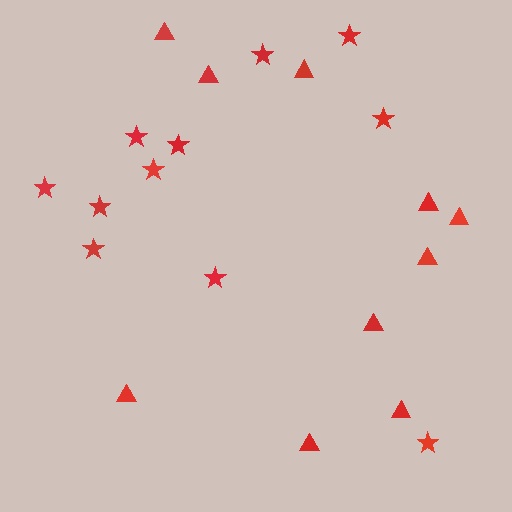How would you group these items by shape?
There are 2 groups: one group of triangles (10) and one group of stars (11).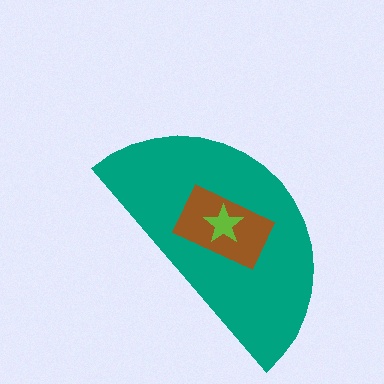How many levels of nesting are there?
3.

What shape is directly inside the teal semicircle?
The brown rectangle.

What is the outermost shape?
The teal semicircle.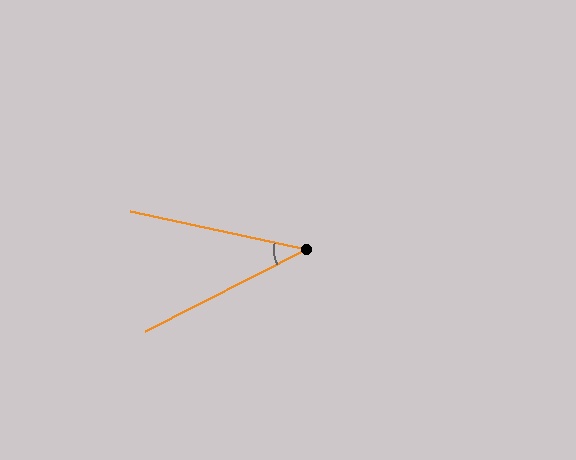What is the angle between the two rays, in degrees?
Approximately 39 degrees.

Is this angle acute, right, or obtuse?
It is acute.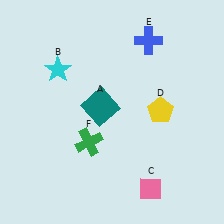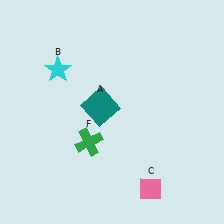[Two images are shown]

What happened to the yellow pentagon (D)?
The yellow pentagon (D) was removed in Image 2. It was in the top-right area of Image 1.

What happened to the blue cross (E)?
The blue cross (E) was removed in Image 2. It was in the top-right area of Image 1.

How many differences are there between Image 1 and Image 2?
There are 2 differences between the two images.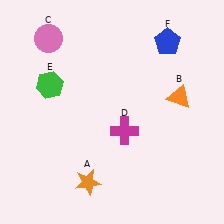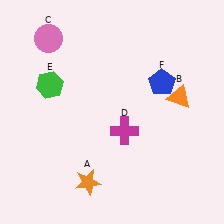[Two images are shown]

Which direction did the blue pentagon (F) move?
The blue pentagon (F) moved down.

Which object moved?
The blue pentagon (F) moved down.